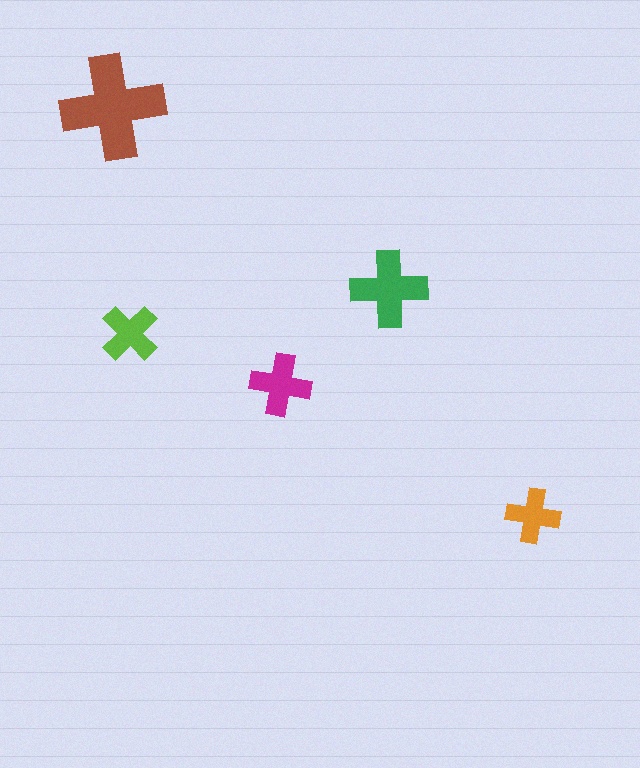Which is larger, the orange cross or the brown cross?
The brown one.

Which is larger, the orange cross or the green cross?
The green one.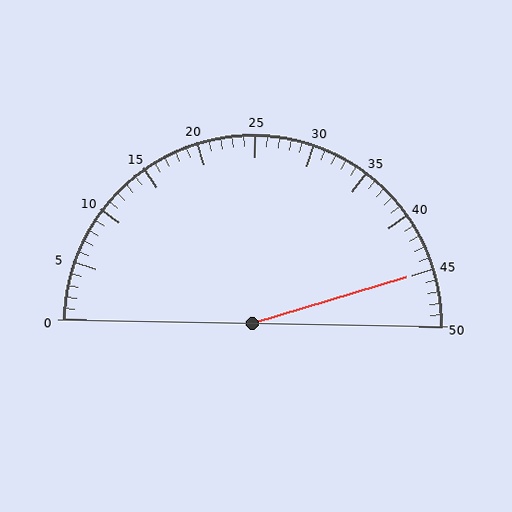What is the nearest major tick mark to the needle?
The nearest major tick mark is 45.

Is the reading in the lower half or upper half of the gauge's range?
The reading is in the upper half of the range (0 to 50).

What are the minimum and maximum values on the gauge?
The gauge ranges from 0 to 50.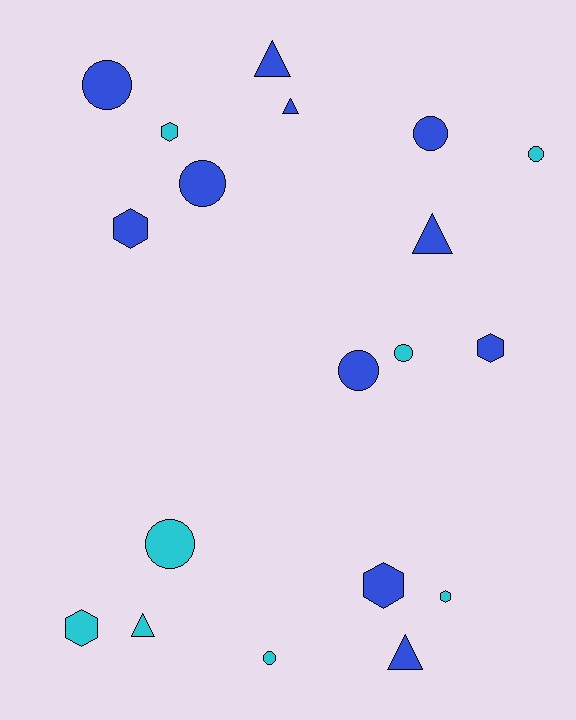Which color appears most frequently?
Blue, with 11 objects.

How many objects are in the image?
There are 19 objects.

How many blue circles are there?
There are 4 blue circles.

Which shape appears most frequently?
Circle, with 8 objects.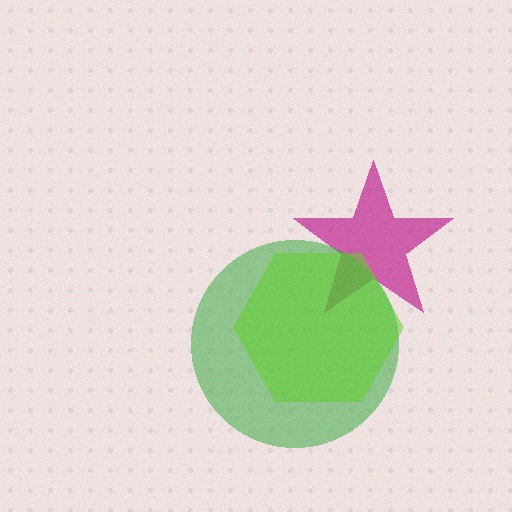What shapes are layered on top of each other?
The layered shapes are: a magenta star, a green circle, a lime hexagon.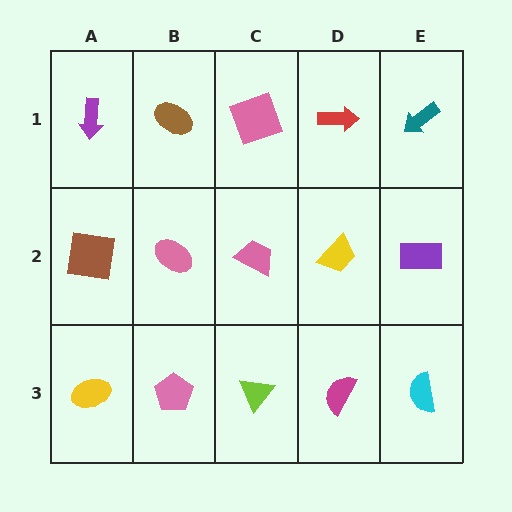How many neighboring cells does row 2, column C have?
4.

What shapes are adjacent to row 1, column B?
A pink ellipse (row 2, column B), a purple arrow (row 1, column A), a pink square (row 1, column C).